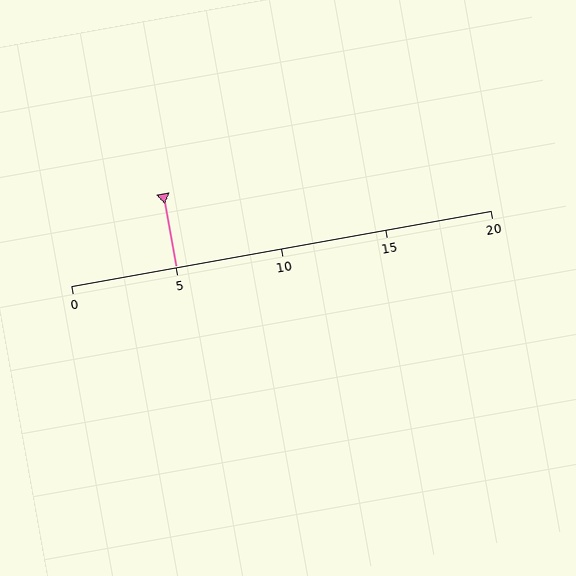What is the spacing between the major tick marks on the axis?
The major ticks are spaced 5 apart.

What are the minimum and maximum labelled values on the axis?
The axis runs from 0 to 20.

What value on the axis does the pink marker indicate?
The marker indicates approximately 5.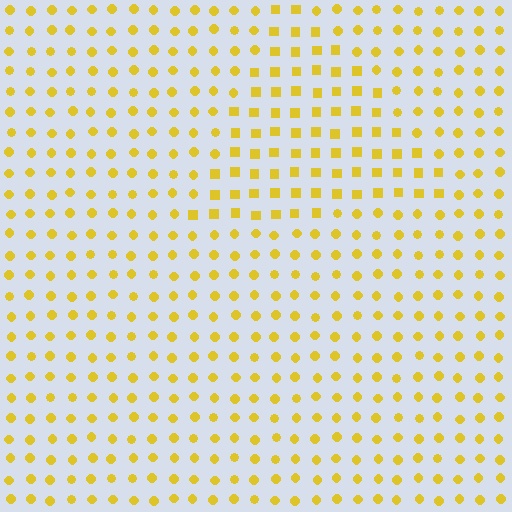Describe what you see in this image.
The image is filled with small yellow elements arranged in a uniform grid. A triangle-shaped region contains squares, while the surrounding area contains circles. The boundary is defined purely by the change in element shape.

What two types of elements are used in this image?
The image uses squares inside the triangle region and circles outside it.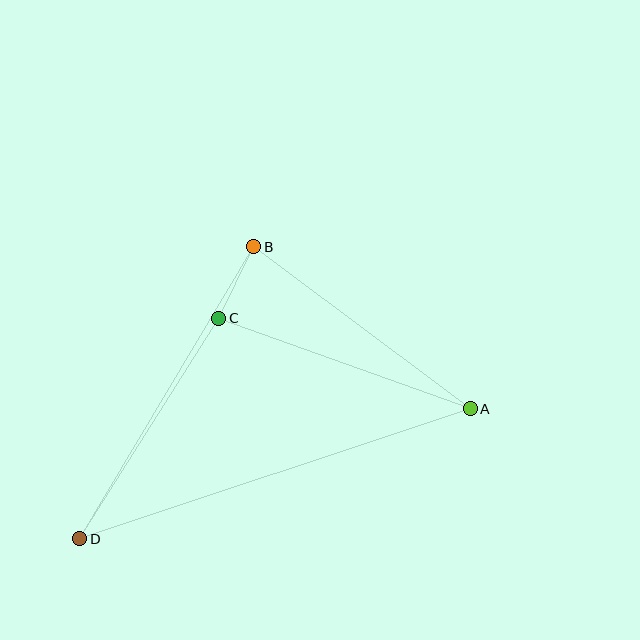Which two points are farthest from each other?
Points A and D are farthest from each other.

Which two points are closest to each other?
Points B and C are closest to each other.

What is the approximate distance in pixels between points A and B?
The distance between A and B is approximately 270 pixels.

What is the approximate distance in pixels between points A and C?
The distance between A and C is approximately 267 pixels.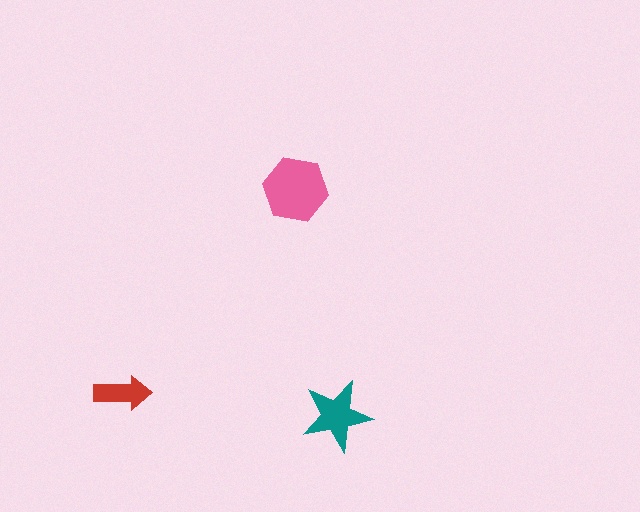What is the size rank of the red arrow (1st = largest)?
3rd.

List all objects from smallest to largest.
The red arrow, the teal star, the pink hexagon.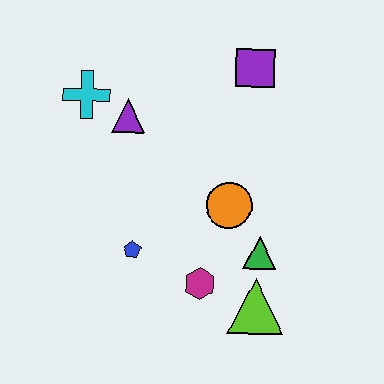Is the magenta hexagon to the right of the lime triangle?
No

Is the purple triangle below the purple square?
Yes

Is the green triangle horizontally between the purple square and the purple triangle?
No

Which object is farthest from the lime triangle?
The cyan cross is farthest from the lime triangle.